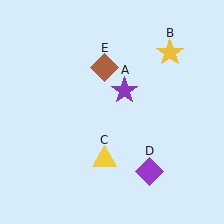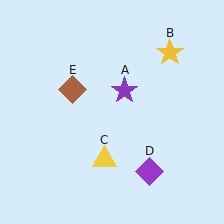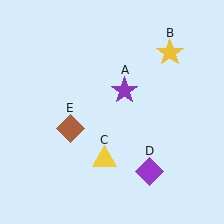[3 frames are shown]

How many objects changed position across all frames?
1 object changed position: brown diamond (object E).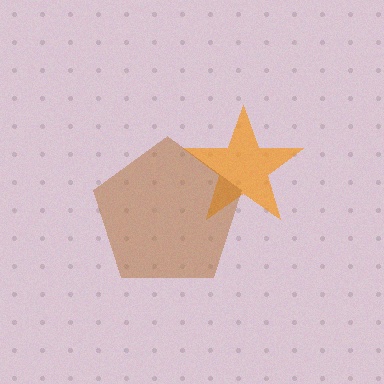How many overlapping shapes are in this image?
There are 2 overlapping shapes in the image.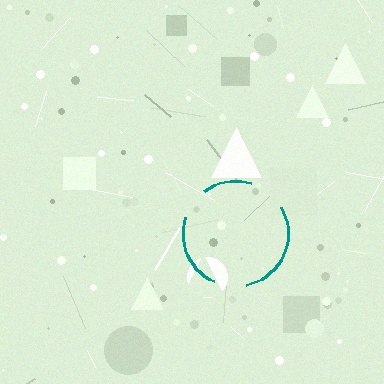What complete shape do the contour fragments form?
The contour fragments form a circle.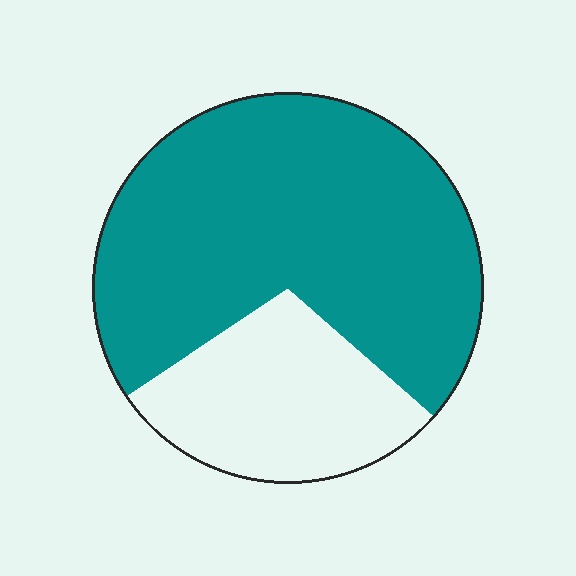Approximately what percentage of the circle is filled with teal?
Approximately 70%.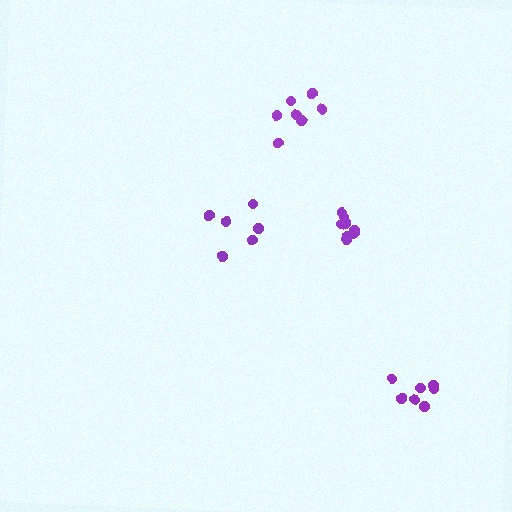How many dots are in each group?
Group 1: 8 dots, Group 2: 9 dots, Group 3: 6 dots, Group 4: 7 dots (30 total).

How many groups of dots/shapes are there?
There are 4 groups.